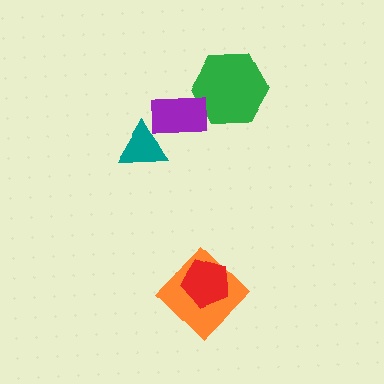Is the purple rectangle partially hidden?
Yes, it is partially covered by another shape.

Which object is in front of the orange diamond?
The red pentagon is in front of the orange diamond.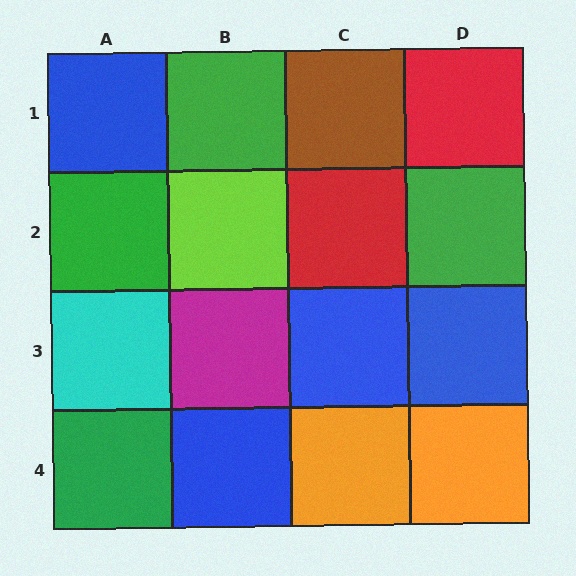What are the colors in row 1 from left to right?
Blue, green, brown, red.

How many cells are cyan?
1 cell is cyan.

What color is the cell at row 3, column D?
Blue.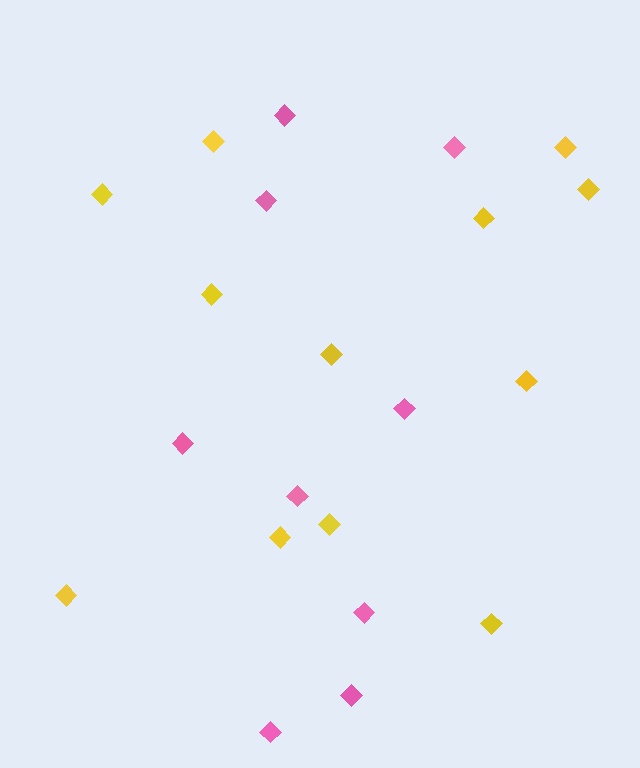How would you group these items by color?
There are 2 groups: one group of yellow diamonds (12) and one group of pink diamonds (9).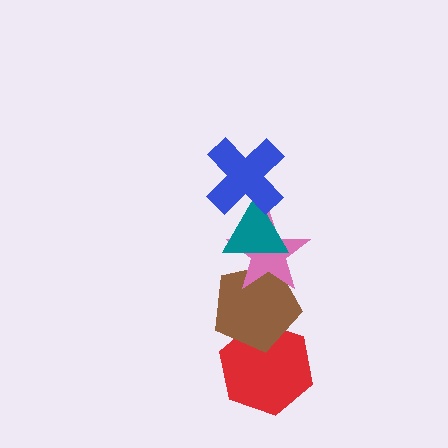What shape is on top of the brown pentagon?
The pink star is on top of the brown pentagon.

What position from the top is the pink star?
The pink star is 3rd from the top.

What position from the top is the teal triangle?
The teal triangle is 2nd from the top.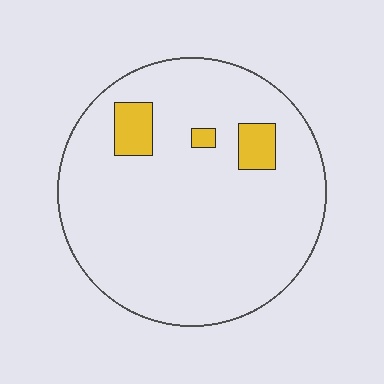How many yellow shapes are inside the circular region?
3.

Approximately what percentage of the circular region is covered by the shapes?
Approximately 10%.